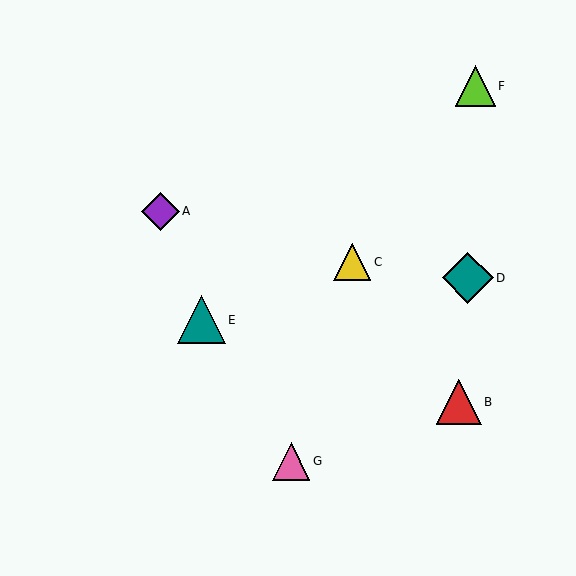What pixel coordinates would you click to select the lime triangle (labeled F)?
Click at (475, 86) to select the lime triangle F.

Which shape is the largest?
The teal diamond (labeled D) is the largest.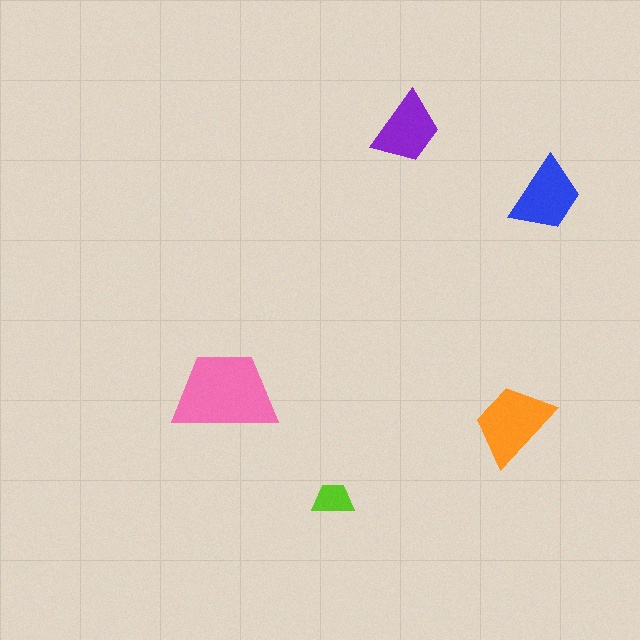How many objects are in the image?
There are 5 objects in the image.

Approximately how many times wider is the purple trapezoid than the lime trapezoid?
About 1.5 times wider.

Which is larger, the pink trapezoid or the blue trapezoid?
The pink one.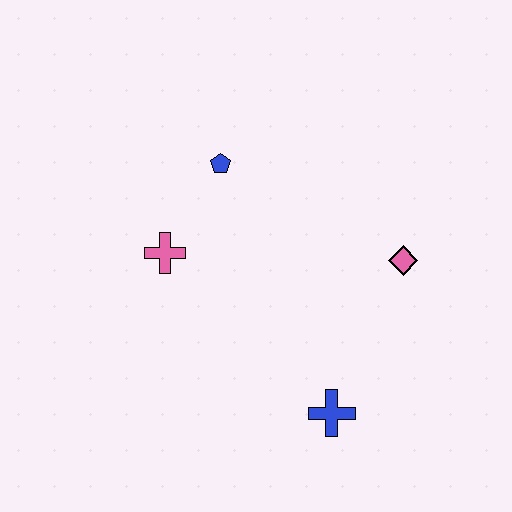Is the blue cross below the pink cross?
Yes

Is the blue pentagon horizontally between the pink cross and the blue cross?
Yes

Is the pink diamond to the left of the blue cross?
No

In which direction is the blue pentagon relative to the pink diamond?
The blue pentagon is to the left of the pink diamond.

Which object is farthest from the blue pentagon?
The blue cross is farthest from the blue pentagon.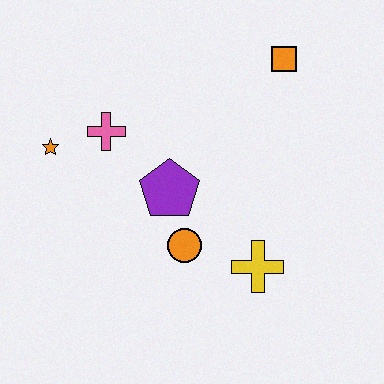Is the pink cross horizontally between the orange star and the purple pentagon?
Yes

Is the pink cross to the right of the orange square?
No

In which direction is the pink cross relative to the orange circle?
The pink cross is above the orange circle.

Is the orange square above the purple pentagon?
Yes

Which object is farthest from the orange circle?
The orange square is farthest from the orange circle.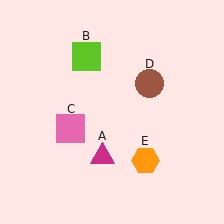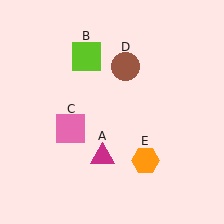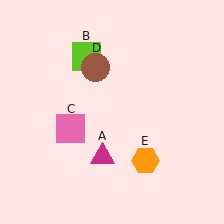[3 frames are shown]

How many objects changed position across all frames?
1 object changed position: brown circle (object D).